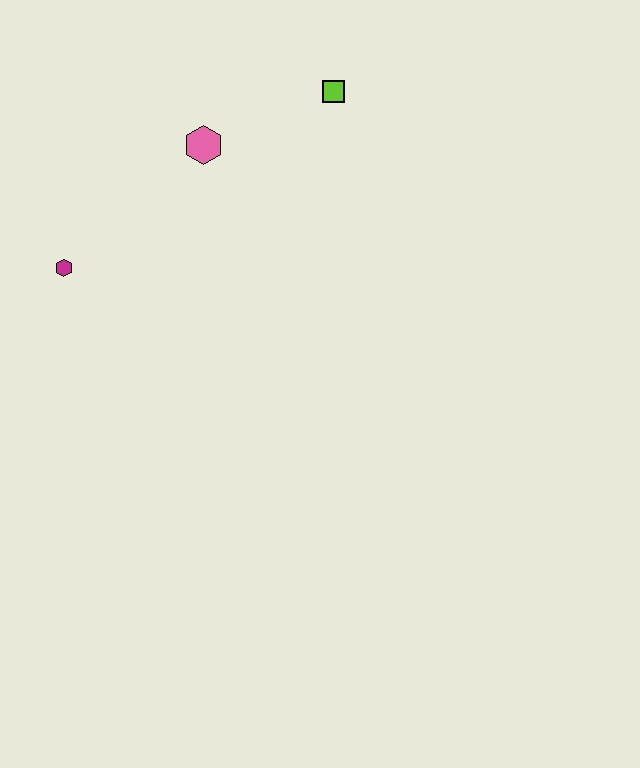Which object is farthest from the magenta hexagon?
The lime square is farthest from the magenta hexagon.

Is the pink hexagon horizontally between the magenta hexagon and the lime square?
Yes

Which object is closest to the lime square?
The pink hexagon is closest to the lime square.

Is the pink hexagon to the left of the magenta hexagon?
No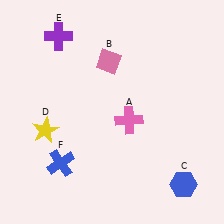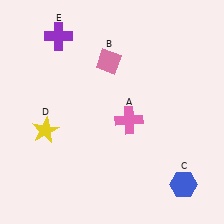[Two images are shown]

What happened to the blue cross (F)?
The blue cross (F) was removed in Image 2. It was in the bottom-left area of Image 1.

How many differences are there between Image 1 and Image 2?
There is 1 difference between the two images.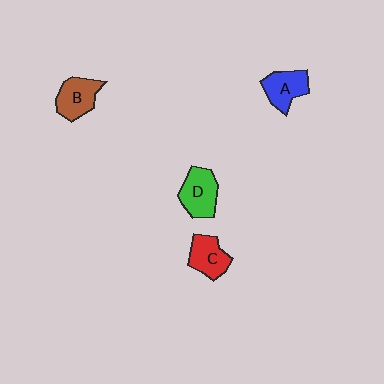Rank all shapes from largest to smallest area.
From largest to smallest: D (green), B (brown), A (blue), C (red).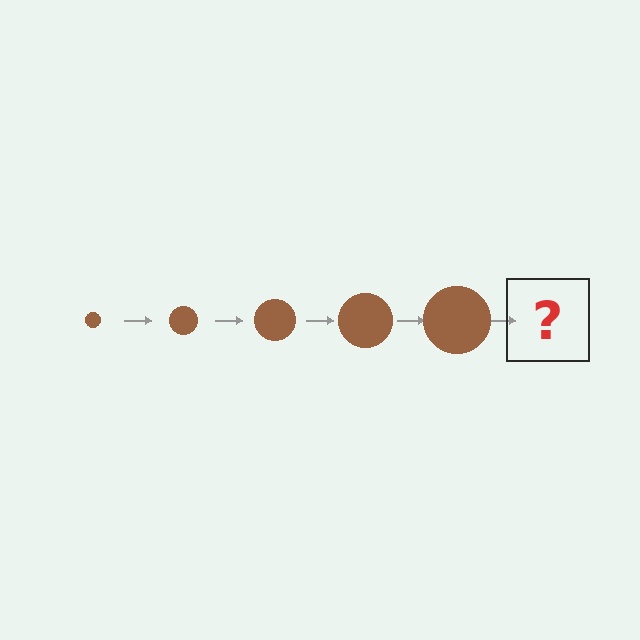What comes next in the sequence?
The next element should be a brown circle, larger than the previous one.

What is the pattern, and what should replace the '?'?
The pattern is that the circle gets progressively larger each step. The '?' should be a brown circle, larger than the previous one.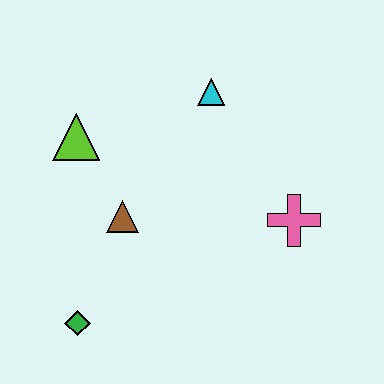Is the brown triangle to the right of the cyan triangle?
No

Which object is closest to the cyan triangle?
The lime triangle is closest to the cyan triangle.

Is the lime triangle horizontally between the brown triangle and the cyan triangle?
No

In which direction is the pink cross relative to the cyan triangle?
The pink cross is below the cyan triangle.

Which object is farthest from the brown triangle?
The pink cross is farthest from the brown triangle.